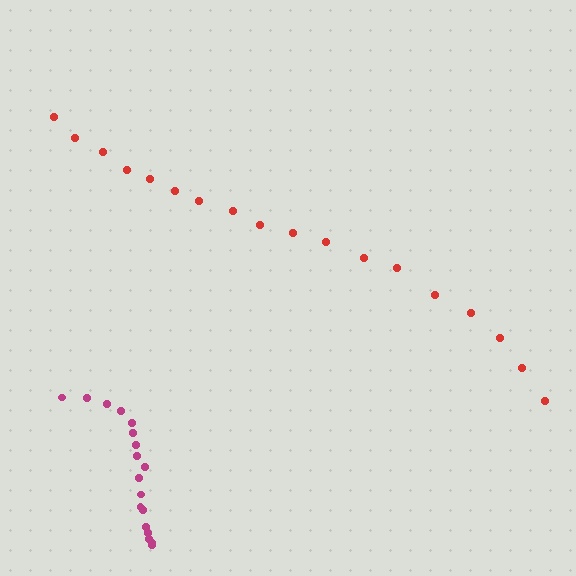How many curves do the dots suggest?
There are 2 distinct paths.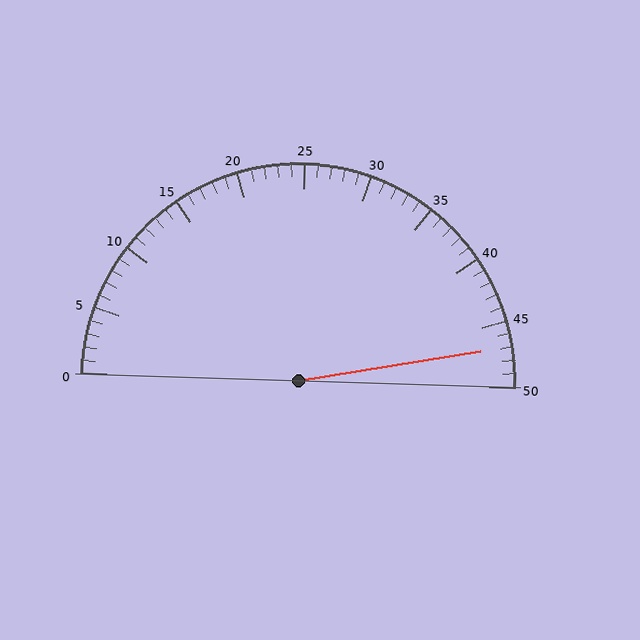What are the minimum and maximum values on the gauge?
The gauge ranges from 0 to 50.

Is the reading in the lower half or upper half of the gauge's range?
The reading is in the upper half of the range (0 to 50).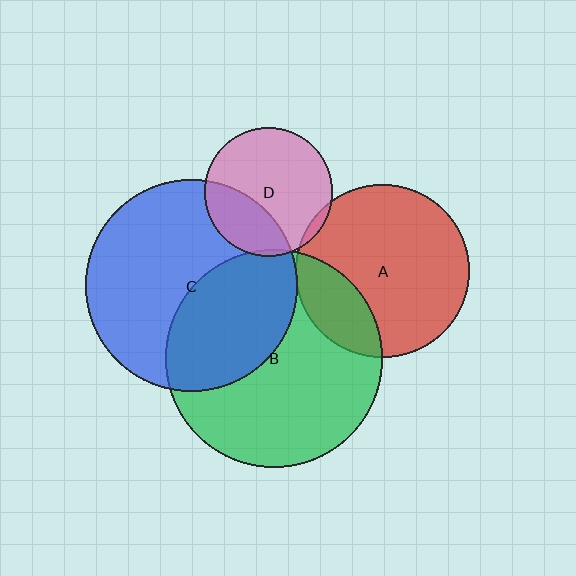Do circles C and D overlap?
Yes.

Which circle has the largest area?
Circle B (green).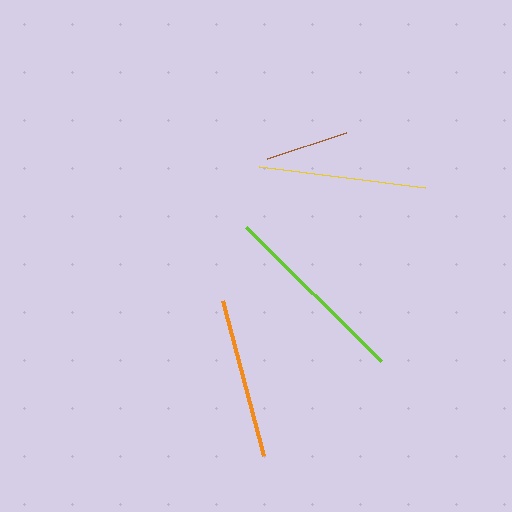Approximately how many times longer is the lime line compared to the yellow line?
The lime line is approximately 1.1 times the length of the yellow line.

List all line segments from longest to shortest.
From longest to shortest: lime, yellow, orange, brown.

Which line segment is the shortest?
The brown line is the shortest at approximately 83 pixels.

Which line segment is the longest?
The lime line is the longest at approximately 190 pixels.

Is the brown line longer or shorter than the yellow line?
The yellow line is longer than the brown line.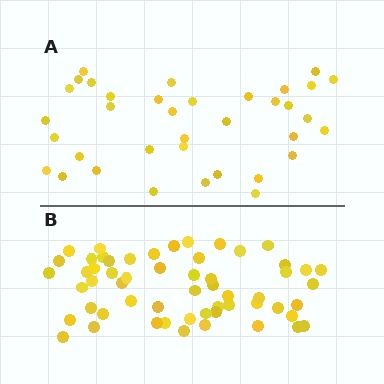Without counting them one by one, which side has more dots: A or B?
Region B (the bottom region) has more dots.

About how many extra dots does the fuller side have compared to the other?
Region B has approximately 20 more dots than region A.